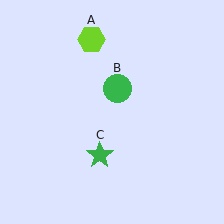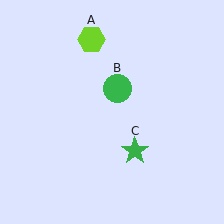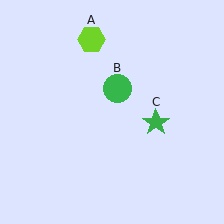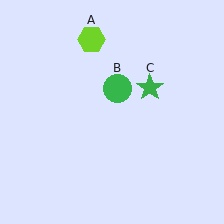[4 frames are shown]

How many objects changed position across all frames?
1 object changed position: green star (object C).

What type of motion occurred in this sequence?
The green star (object C) rotated counterclockwise around the center of the scene.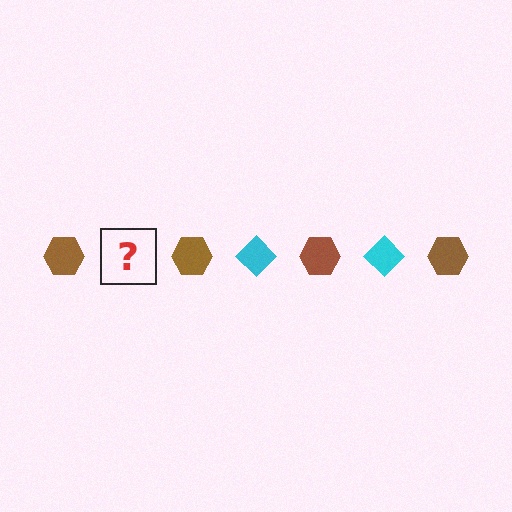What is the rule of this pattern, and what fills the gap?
The rule is that the pattern alternates between brown hexagon and cyan diamond. The gap should be filled with a cyan diamond.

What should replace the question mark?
The question mark should be replaced with a cyan diamond.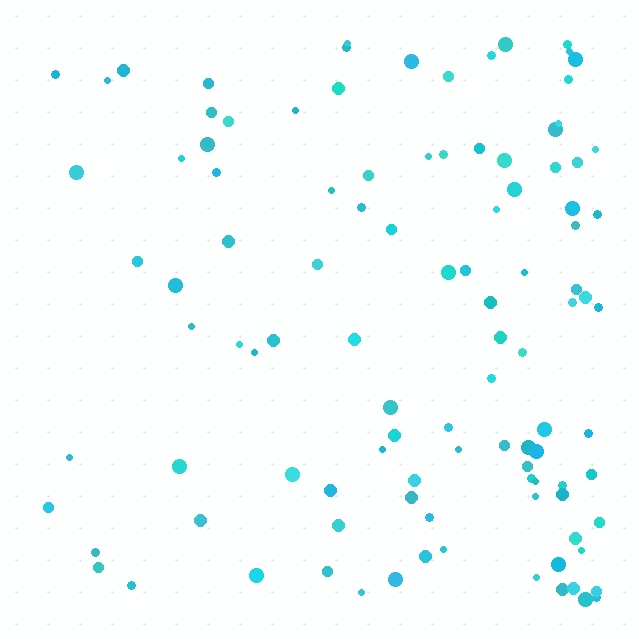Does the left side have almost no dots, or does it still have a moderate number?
Still a moderate number, just noticeably fewer than the right.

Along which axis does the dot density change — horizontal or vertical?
Horizontal.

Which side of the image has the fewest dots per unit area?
The left.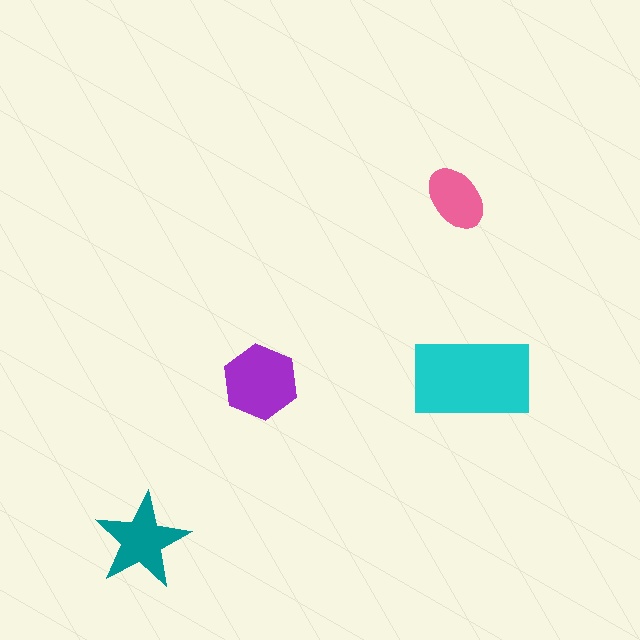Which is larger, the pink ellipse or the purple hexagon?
The purple hexagon.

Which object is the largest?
The cyan rectangle.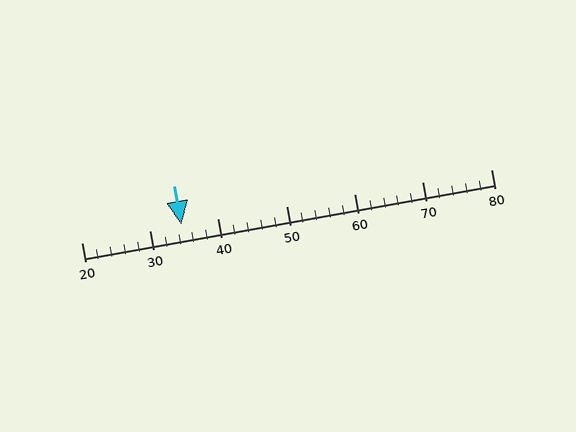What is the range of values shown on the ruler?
The ruler shows values from 20 to 80.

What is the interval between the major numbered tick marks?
The major tick marks are spaced 10 units apart.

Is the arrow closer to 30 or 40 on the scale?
The arrow is closer to 30.